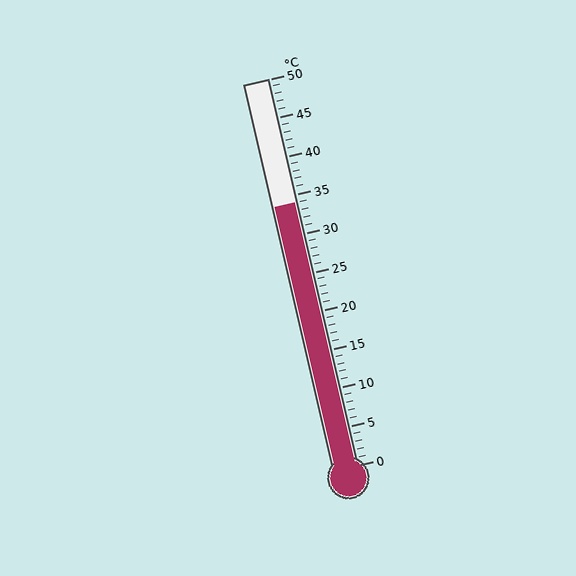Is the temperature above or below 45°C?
The temperature is below 45°C.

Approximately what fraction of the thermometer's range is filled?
The thermometer is filled to approximately 70% of its range.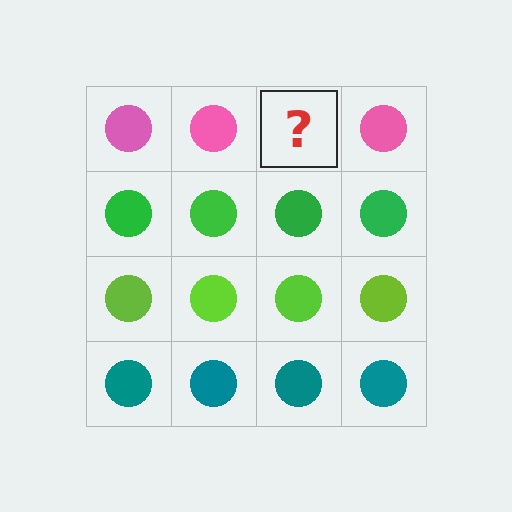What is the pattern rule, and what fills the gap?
The rule is that each row has a consistent color. The gap should be filled with a pink circle.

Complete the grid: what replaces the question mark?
The question mark should be replaced with a pink circle.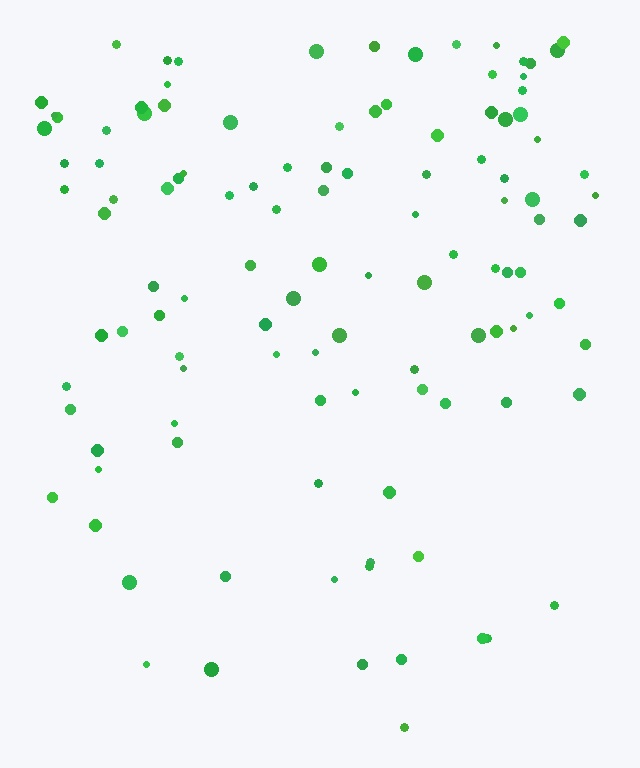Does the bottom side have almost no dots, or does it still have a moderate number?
Still a moderate number, just noticeably fewer than the top.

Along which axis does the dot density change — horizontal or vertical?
Vertical.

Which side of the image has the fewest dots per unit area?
The bottom.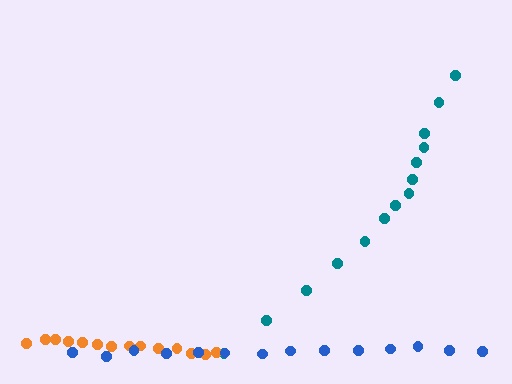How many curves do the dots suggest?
There are 3 distinct paths.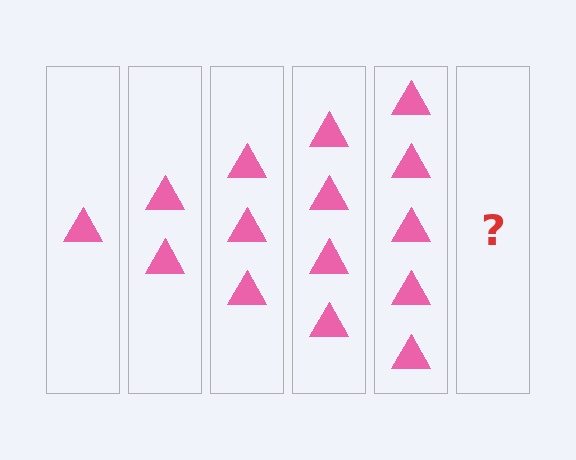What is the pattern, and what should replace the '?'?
The pattern is that each step adds one more triangle. The '?' should be 6 triangles.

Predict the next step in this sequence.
The next step is 6 triangles.